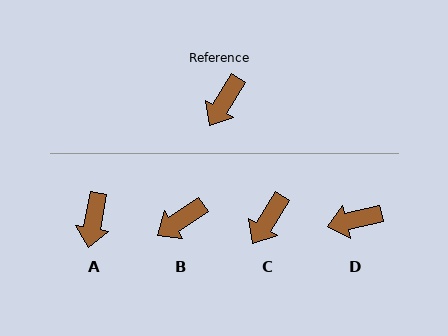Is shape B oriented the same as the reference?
No, it is off by about 24 degrees.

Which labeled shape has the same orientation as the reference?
C.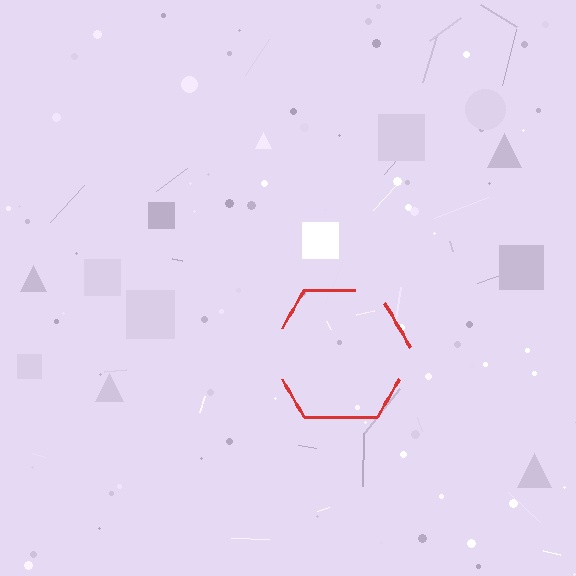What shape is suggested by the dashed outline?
The dashed outline suggests a hexagon.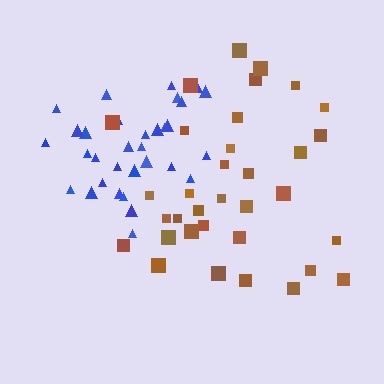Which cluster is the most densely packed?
Blue.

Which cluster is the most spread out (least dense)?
Brown.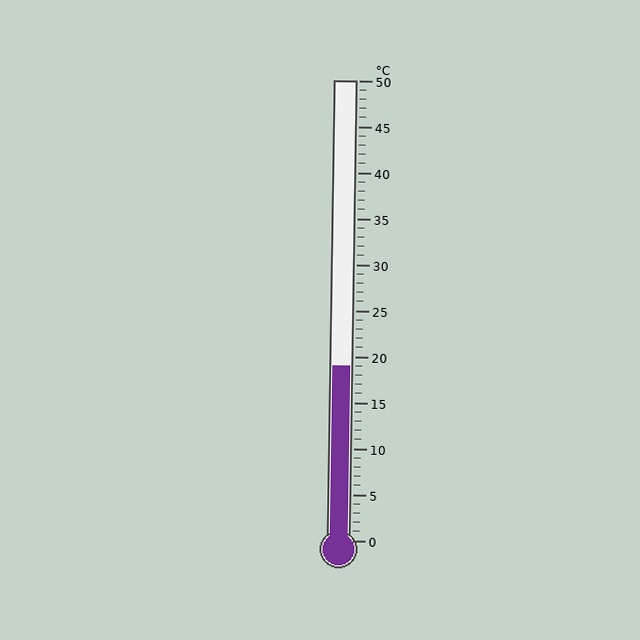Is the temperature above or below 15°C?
The temperature is above 15°C.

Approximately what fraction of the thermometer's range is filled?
The thermometer is filled to approximately 40% of its range.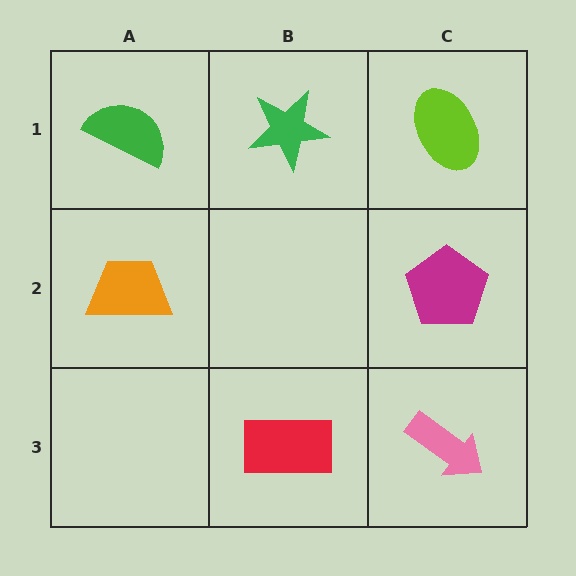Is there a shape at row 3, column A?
No, that cell is empty.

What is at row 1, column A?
A green semicircle.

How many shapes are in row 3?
2 shapes.